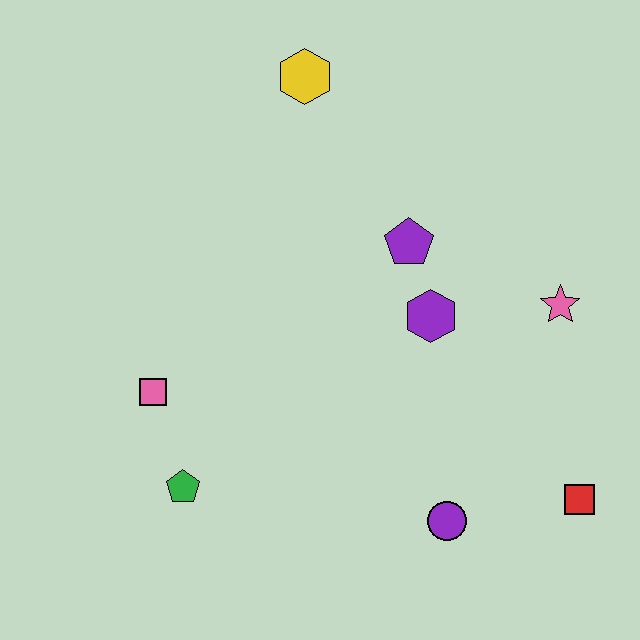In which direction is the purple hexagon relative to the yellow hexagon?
The purple hexagon is below the yellow hexagon.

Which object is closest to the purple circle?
The red square is closest to the purple circle.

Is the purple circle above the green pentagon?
No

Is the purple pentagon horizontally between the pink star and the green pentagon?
Yes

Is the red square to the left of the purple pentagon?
No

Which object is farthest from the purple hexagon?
The green pentagon is farthest from the purple hexagon.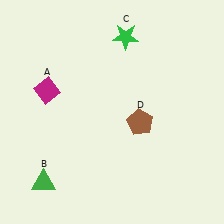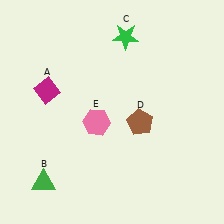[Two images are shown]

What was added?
A pink hexagon (E) was added in Image 2.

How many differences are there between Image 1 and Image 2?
There is 1 difference between the two images.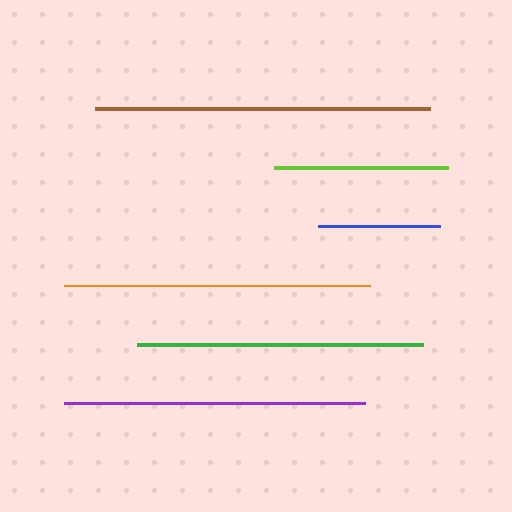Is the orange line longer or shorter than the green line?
The orange line is longer than the green line.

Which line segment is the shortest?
The blue line is the shortest at approximately 122 pixels.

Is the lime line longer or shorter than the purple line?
The purple line is longer than the lime line.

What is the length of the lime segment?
The lime segment is approximately 174 pixels long.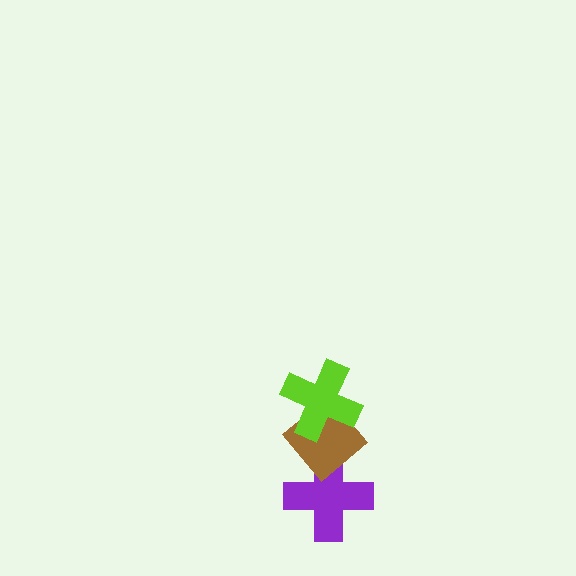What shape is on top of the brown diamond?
The lime cross is on top of the brown diamond.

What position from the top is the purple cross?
The purple cross is 3rd from the top.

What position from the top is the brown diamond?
The brown diamond is 2nd from the top.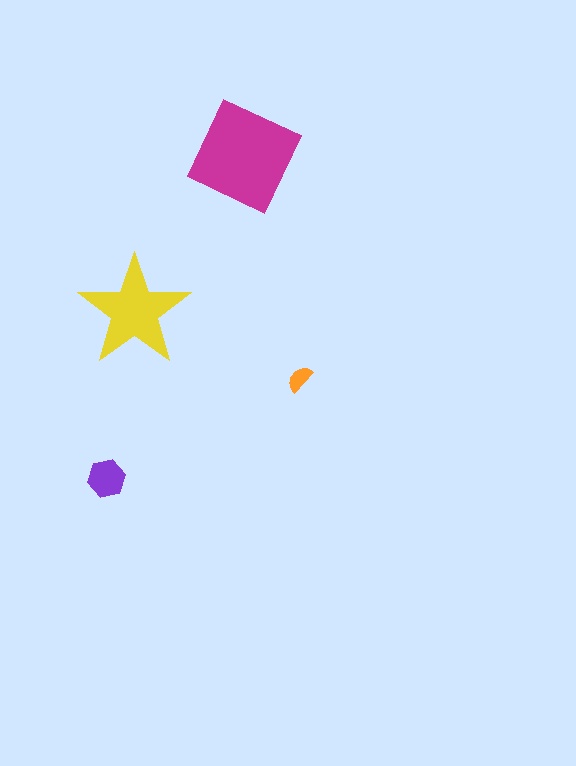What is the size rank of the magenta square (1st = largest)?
1st.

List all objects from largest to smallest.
The magenta square, the yellow star, the purple hexagon, the orange semicircle.